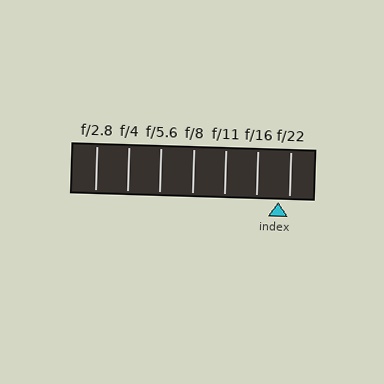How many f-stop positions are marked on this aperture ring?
There are 7 f-stop positions marked.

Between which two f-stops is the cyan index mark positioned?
The index mark is between f/16 and f/22.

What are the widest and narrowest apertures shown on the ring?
The widest aperture shown is f/2.8 and the narrowest is f/22.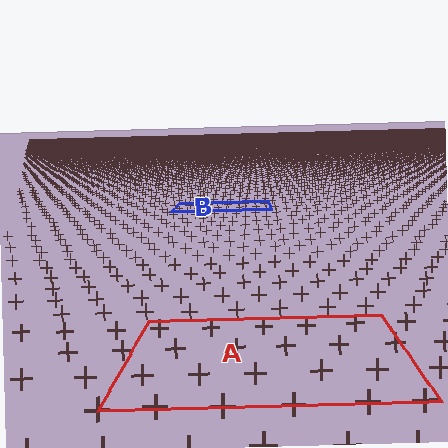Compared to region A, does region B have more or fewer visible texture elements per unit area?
Region B has more texture elements per unit area — they are packed more densely because it is farther away.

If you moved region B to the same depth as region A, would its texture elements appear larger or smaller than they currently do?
They would appear larger. At a closer depth, the same texture elements are projected at a bigger on-screen size.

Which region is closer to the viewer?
Region A is closer. The texture elements there are larger and more spread out.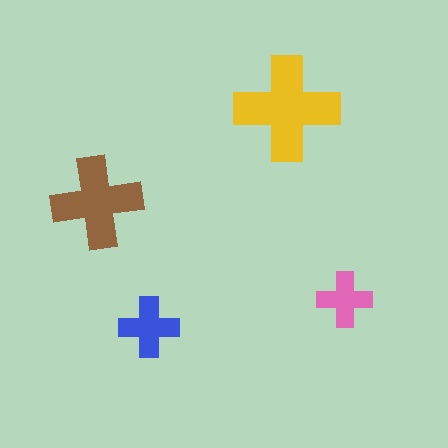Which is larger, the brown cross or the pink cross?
The brown one.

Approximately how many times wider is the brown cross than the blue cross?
About 1.5 times wider.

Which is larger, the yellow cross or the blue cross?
The yellow one.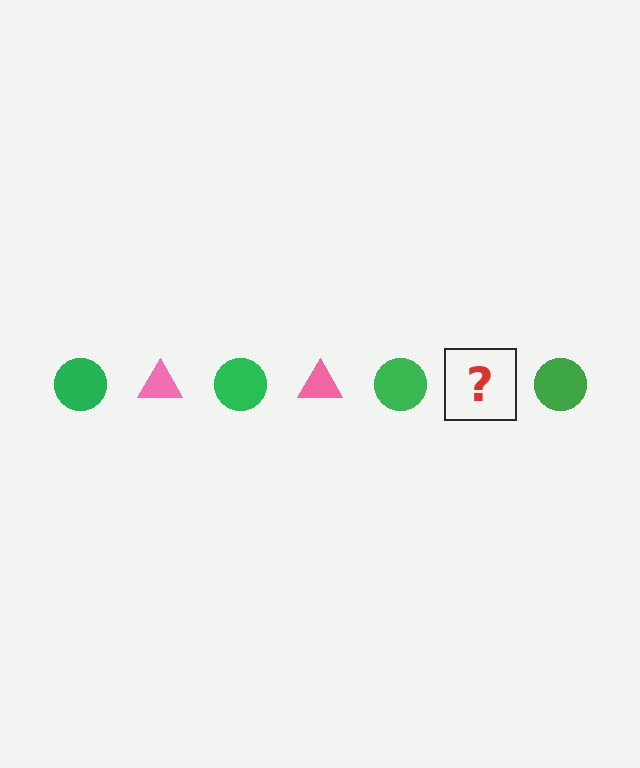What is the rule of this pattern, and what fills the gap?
The rule is that the pattern alternates between green circle and pink triangle. The gap should be filled with a pink triangle.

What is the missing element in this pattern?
The missing element is a pink triangle.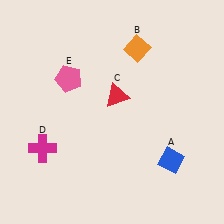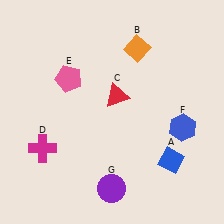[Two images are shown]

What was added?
A blue hexagon (F), a purple circle (G) were added in Image 2.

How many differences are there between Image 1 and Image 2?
There are 2 differences between the two images.